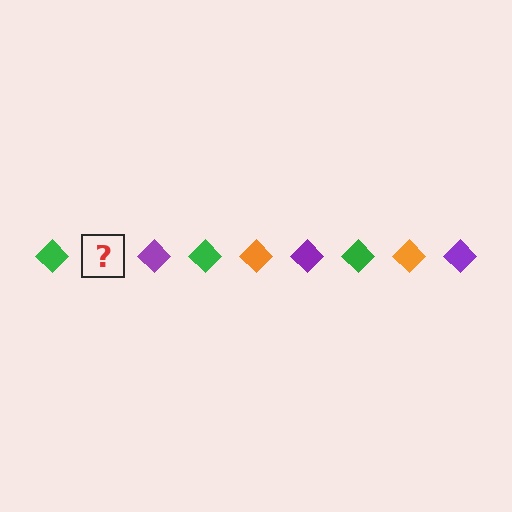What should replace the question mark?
The question mark should be replaced with an orange diamond.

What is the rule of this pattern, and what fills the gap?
The rule is that the pattern cycles through green, orange, purple diamonds. The gap should be filled with an orange diamond.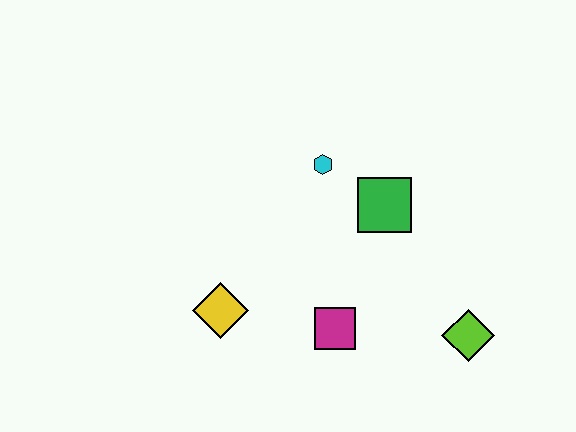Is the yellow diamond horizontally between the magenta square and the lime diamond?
No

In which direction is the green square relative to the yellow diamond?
The green square is to the right of the yellow diamond.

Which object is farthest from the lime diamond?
The yellow diamond is farthest from the lime diamond.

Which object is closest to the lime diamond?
The magenta square is closest to the lime diamond.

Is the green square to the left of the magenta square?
No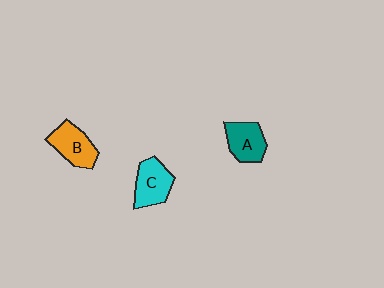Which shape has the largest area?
Shape C (cyan).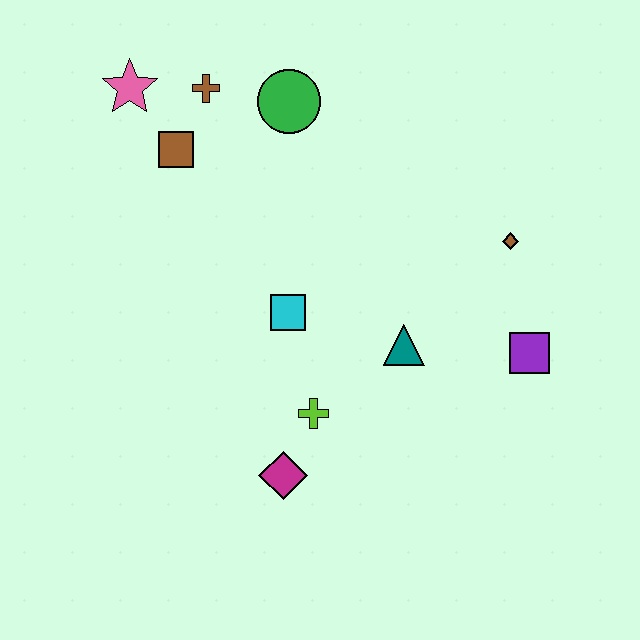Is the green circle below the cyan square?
No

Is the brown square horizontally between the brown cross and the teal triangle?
No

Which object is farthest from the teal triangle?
The pink star is farthest from the teal triangle.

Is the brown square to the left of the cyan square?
Yes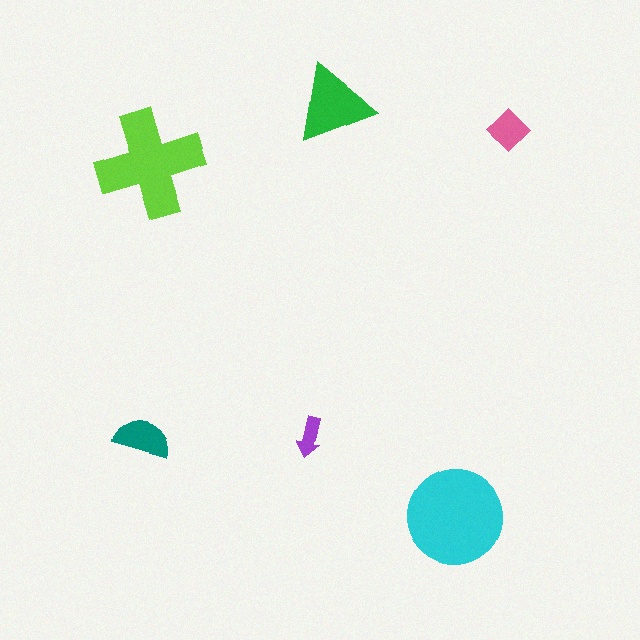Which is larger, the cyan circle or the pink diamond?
The cyan circle.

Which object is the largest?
The cyan circle.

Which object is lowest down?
The cyan circle is bottommost.